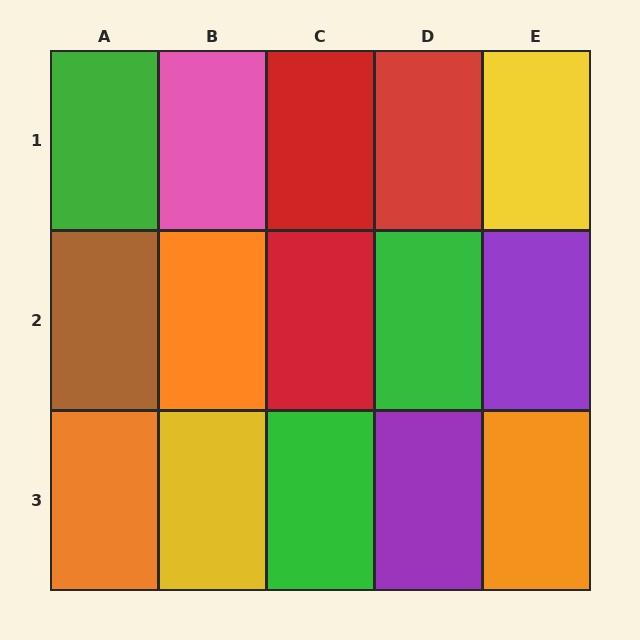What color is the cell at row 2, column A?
Brown.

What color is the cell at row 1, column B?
Pink.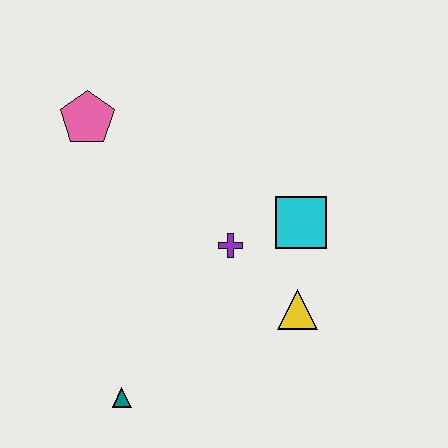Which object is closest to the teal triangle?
The purple cross is closest to the teal triangle.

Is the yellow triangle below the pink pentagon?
Yes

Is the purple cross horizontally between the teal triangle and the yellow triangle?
Yes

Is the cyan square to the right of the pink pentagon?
Yes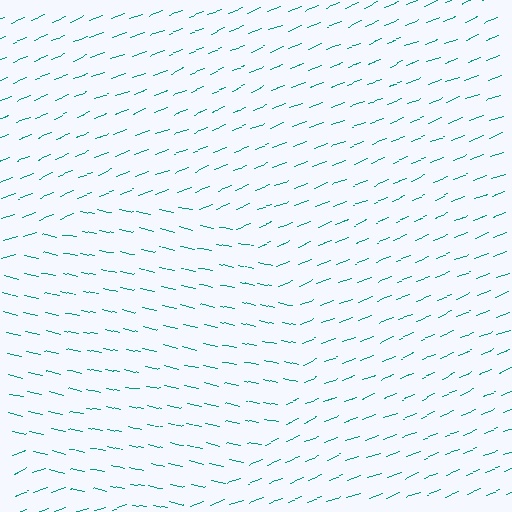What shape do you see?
I see a circle.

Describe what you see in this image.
The image is filled with small teal line segments. A circle region in the image has lines oriented differently from the surrounding lines, creating a visible texture boundary.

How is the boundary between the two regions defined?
The boundary is defined purely by a change in line orientation (approximately 33 degrees difference). All lines are the same color and thickness.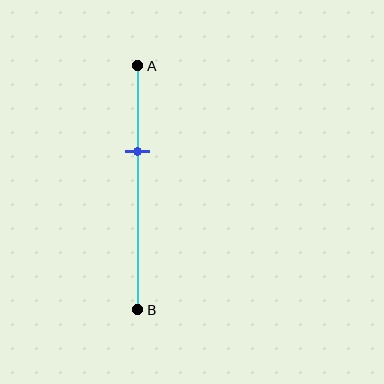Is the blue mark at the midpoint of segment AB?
No, the mark is at about 35% from A, not at the 50% midpoint.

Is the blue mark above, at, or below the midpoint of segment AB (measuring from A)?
The blue mark is above the midpoint of segment AB.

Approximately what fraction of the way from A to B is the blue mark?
The blue mark is approximately 35% of the way from A to B.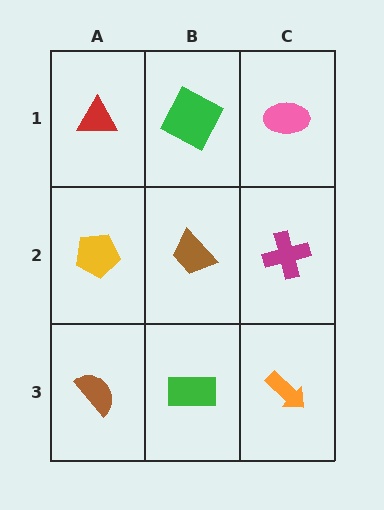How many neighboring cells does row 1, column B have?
3.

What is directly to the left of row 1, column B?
A red triangle.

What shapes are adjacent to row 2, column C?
A pink ellipse (row 1, column C), an orange arrow (row 3, column C), a brown trapezoid (row 2, column B).